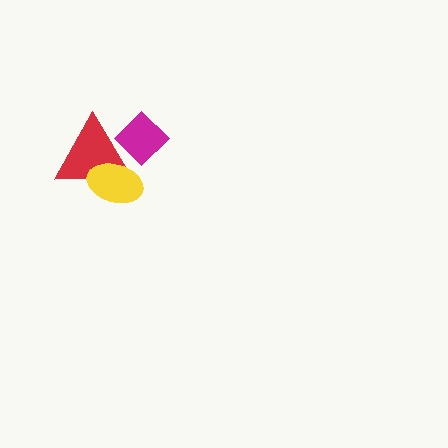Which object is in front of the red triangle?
The yellow ellipse is in front of the red triangle.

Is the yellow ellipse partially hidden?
No, no other shape covers it.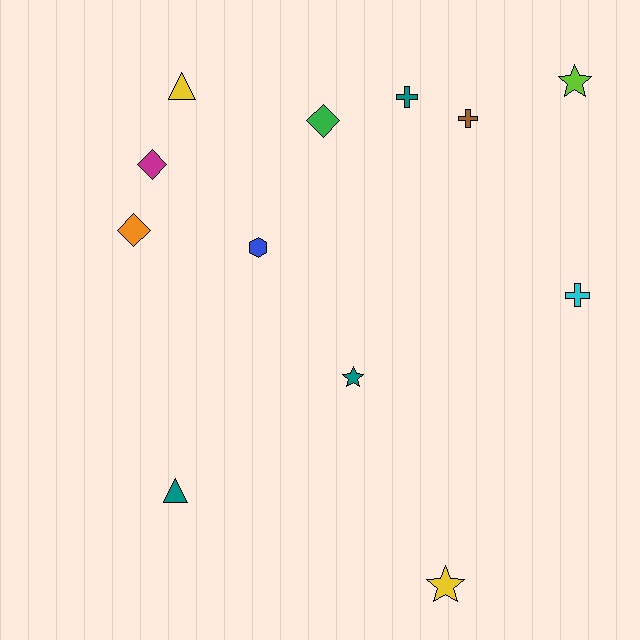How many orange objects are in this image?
There is 1 orange object.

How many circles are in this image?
There are no circles.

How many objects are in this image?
There are 12 objects.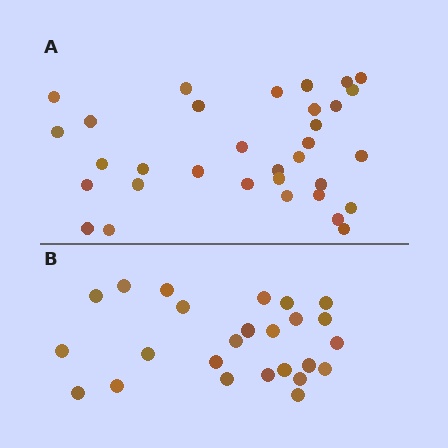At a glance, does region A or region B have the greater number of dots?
Region A (the top region) has more dots.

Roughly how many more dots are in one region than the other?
Region A has roughly 8 or so more dots than region B.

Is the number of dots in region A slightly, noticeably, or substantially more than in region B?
Region A has noticeably more, but not dramatically so. The ratio is roughly 1.3 to 1.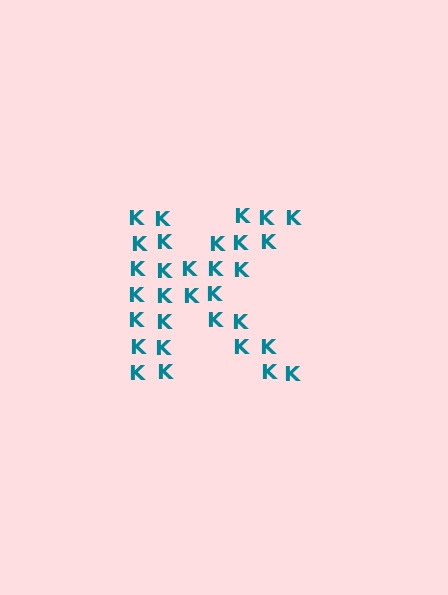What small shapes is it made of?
It is made of small letter K's.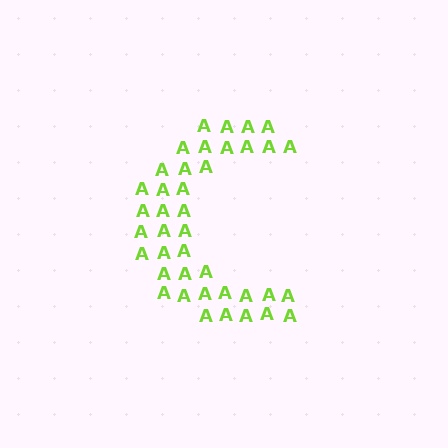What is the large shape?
The large shape is the letter C.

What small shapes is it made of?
It is made of small letter A's.